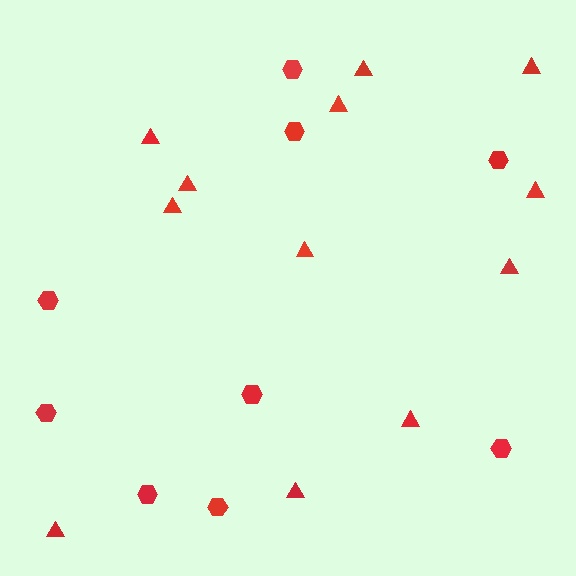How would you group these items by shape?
There are 2 groups: one group of hexagons (9) and one group of triangles (12).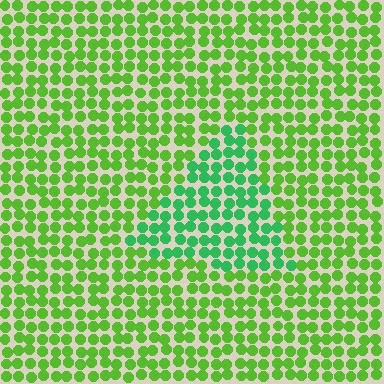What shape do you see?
I see a triangle.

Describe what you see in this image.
The image is filled with small lime elements in a uniform arrangement. A triangle-shaped region is visible where the elements are tinted to a slightly different hue, forming a subtle color boundary.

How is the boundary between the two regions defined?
The boundary is defined purely by a slight shift in hue (about 36 degrees). Spacing, size, and orientation are identical on both sides.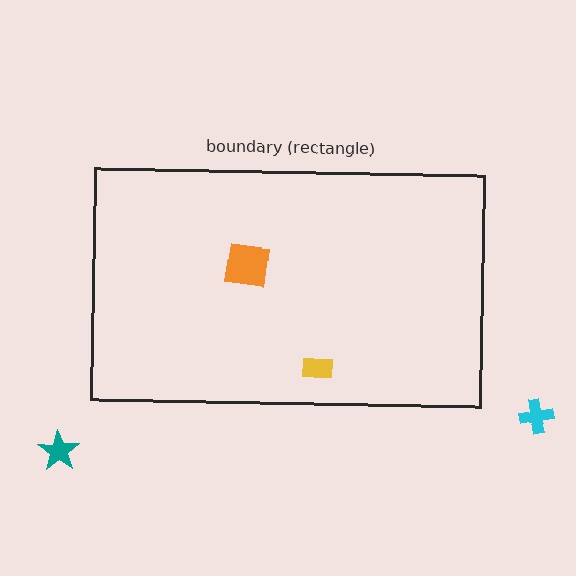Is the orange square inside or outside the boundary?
Inside.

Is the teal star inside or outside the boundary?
Outside.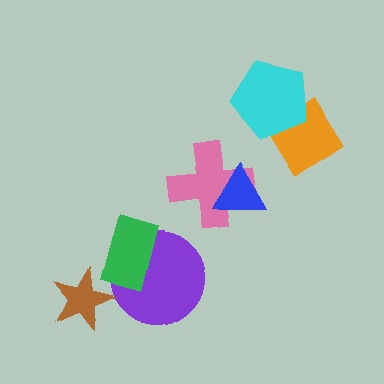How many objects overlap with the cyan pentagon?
1 object overlaps with the cyan pentagon.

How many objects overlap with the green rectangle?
1 object overlaps with the green rectangle.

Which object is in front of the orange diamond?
The cyan pentagon is in front of the orange diamond.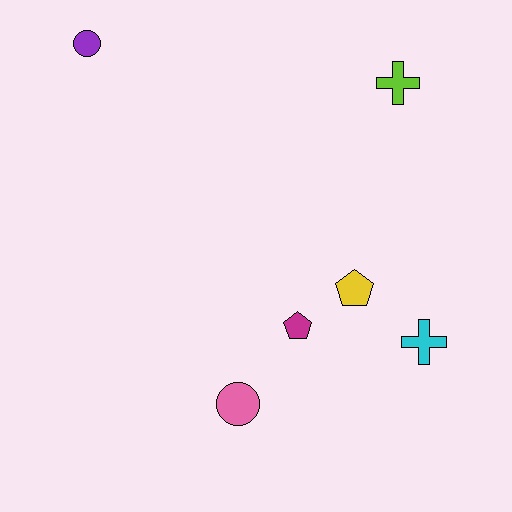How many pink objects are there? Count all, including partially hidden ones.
There is 1 pink object.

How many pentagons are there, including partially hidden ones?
There are 2 pentagons.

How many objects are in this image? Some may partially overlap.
There are 6 objects.